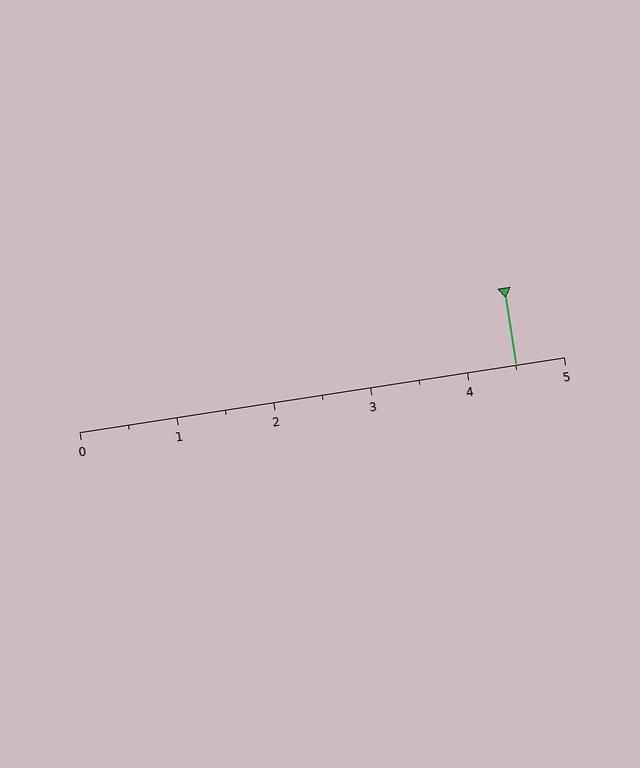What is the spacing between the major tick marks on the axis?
The major ticks are spaced 1 apart.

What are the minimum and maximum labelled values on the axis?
The axis runs from 0 to 5.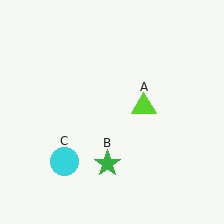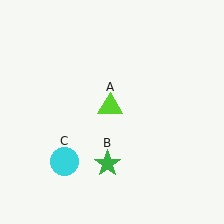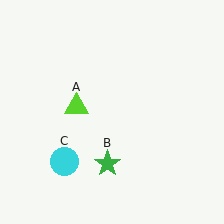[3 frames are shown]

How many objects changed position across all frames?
1 object changed position: lime triangle (object A).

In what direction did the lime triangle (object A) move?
The lime triangle (object A) moved left.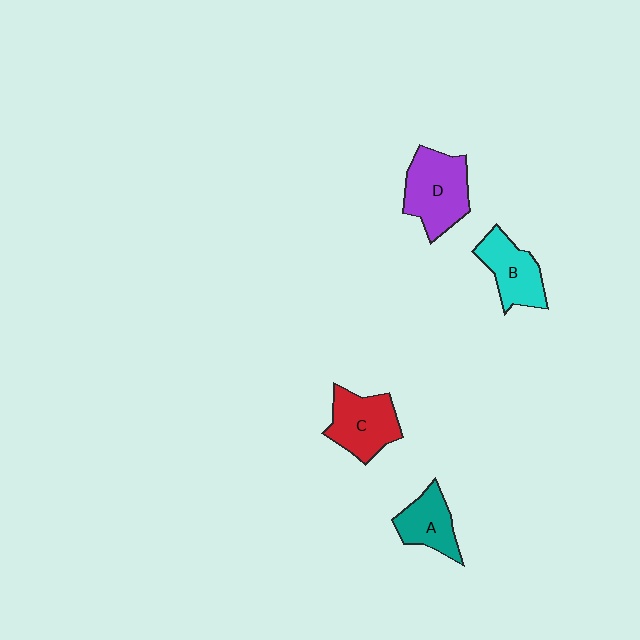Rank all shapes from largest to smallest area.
From largest to smallest: D (purple), C (red), B (cyan), A (teal).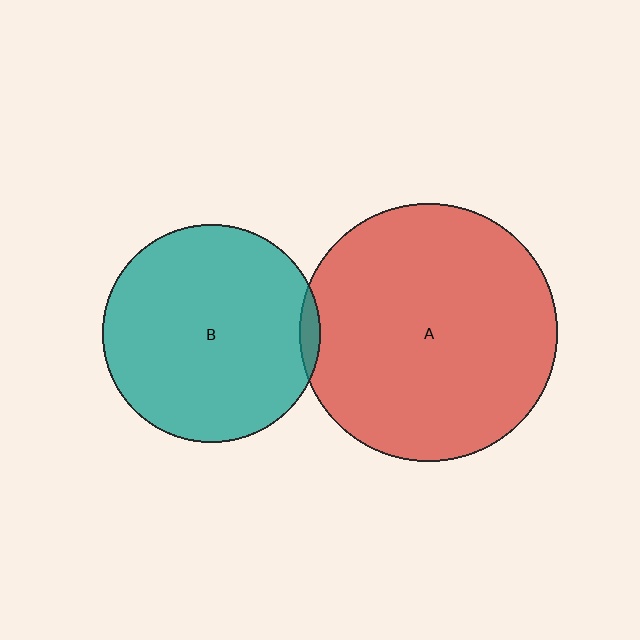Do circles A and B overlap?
Yes.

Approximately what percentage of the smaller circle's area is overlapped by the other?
Approximately 5%.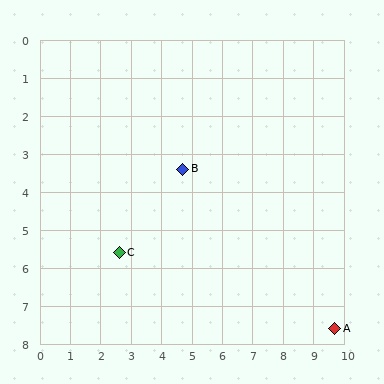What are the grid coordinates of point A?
Point A is at approximately (9.7, 7.6).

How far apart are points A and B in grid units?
Points A and B are about 6.5 grid units apart.